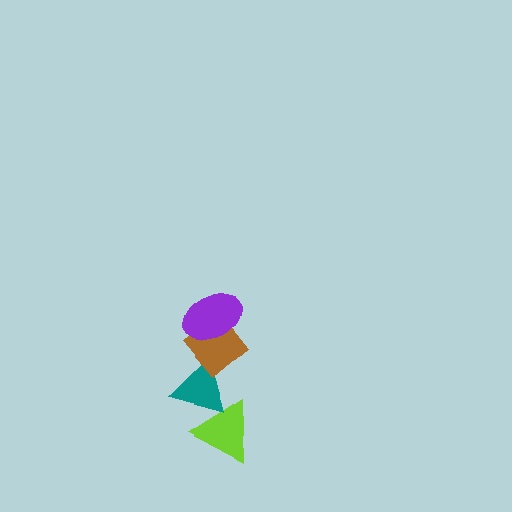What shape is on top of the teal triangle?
The brown diamond is on top of the teal triangle.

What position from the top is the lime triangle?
The lime triangle is 4th from the top.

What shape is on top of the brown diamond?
The purple ellipse is on top of the brown diamond.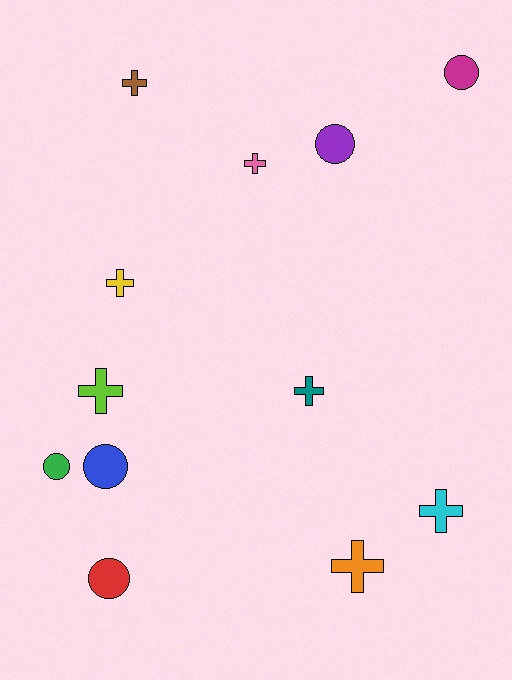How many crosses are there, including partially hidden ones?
There are 7 crosses.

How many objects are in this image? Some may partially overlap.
There are 12 objects.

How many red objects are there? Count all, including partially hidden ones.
There is 1 red object.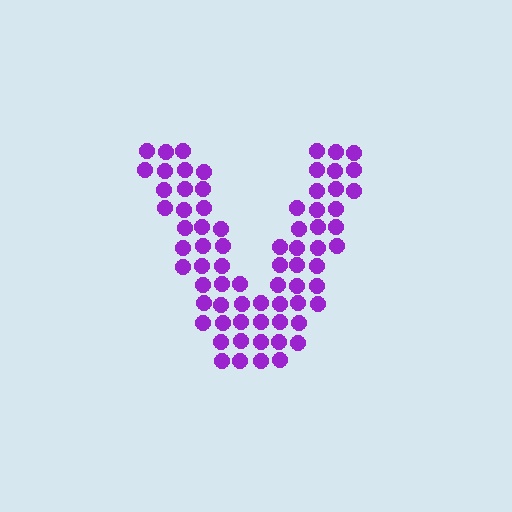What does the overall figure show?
The overall figure shows the letter V.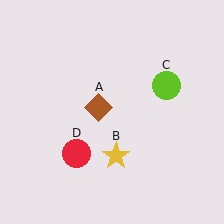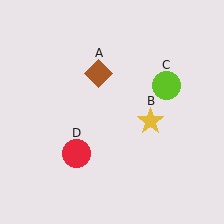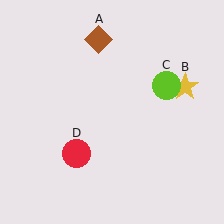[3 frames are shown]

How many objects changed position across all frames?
2 objects changed position: brown diamond (object A), yellow star (object B).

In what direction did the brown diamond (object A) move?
The brown diamond (object A) moved up.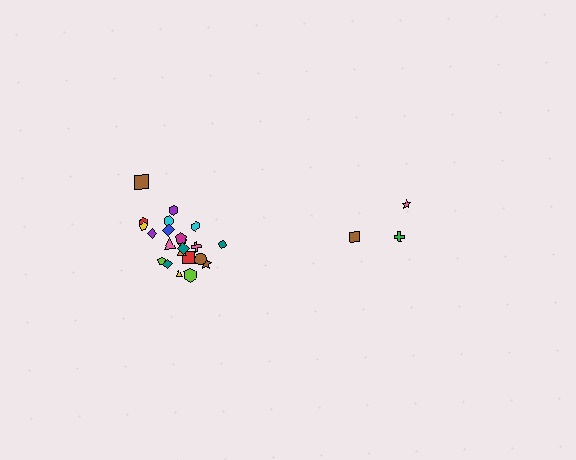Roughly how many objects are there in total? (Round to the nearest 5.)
Roughly 25 objects in total.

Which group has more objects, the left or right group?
The left group.